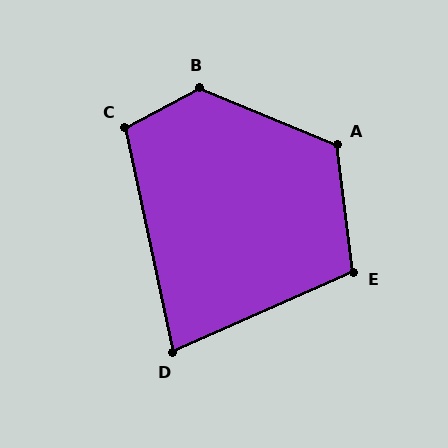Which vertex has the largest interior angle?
B, at approximately 129 degrees.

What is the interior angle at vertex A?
Approximately 120 degrees (obtuse).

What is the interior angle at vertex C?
Approximately 106 degrees (obtuse).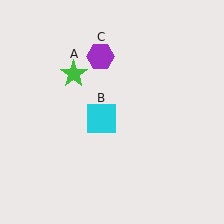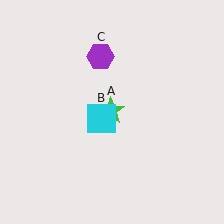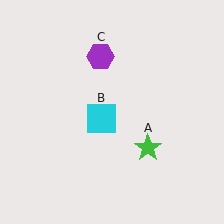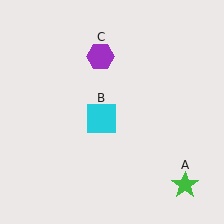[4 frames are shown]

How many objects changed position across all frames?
1 object changed position: green star (object A).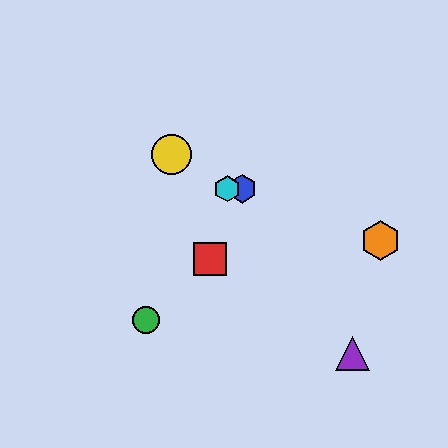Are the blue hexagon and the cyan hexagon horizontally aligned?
Yes, both are at y≈189.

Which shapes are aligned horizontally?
The blue hexagon, the cyan hexagon are aligned horizontally.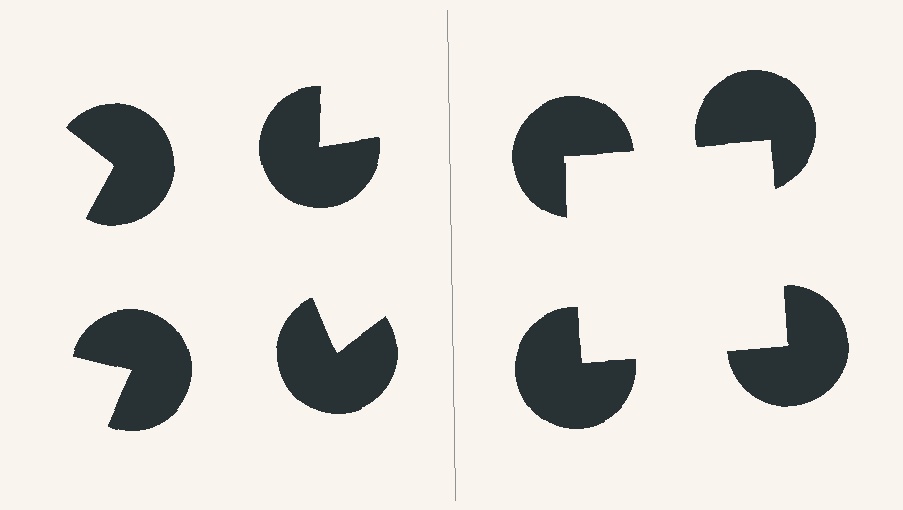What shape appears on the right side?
An illusory square.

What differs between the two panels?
The pac-man discs are positioned identically on both sides; only the wedge orientations differ. On the right they align to a square; on the left they are misaligned.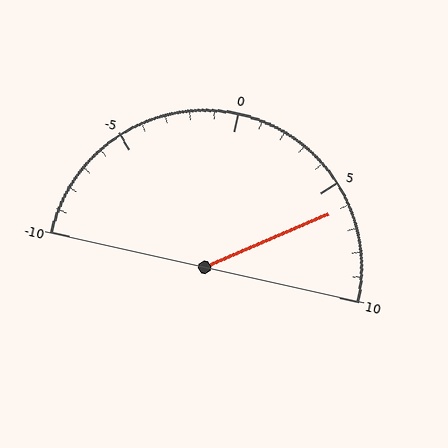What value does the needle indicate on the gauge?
The needle indicates approximately 6.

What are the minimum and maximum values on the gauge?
The gauge ranges from -10 to 10.